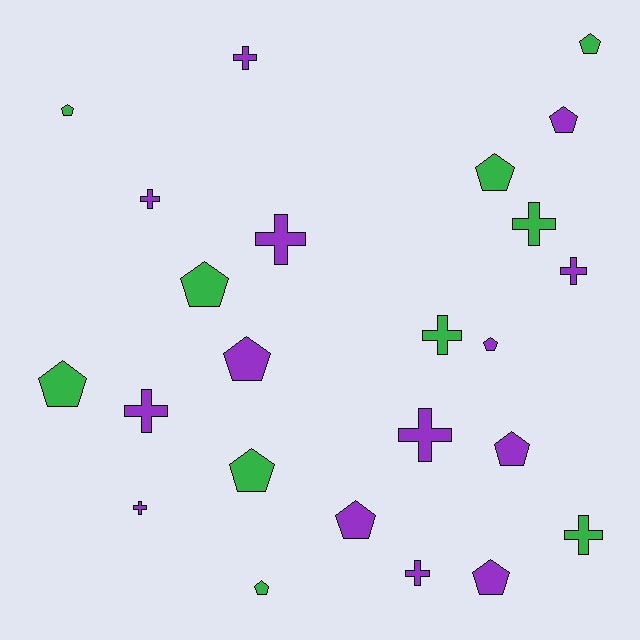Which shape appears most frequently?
Pentagon, with 13 objects.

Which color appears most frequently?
Purple, with 14 objects.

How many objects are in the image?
There are 24 objects.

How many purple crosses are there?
There are 8 purple crosses.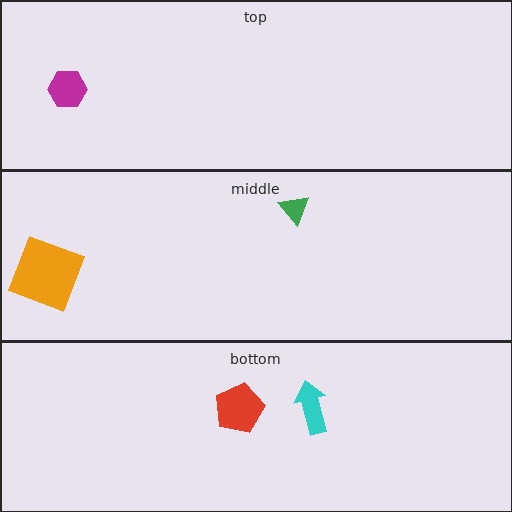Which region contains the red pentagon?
The bottom region.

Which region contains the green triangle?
The middle region.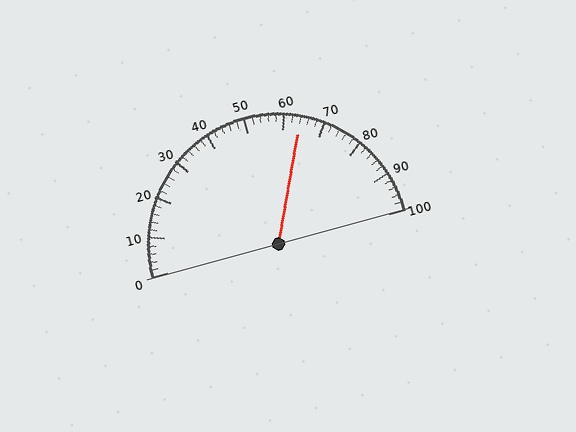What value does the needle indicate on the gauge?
The needle indicates approximately 64.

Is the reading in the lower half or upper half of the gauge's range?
The reading is in the upper half of the range (0 to 100).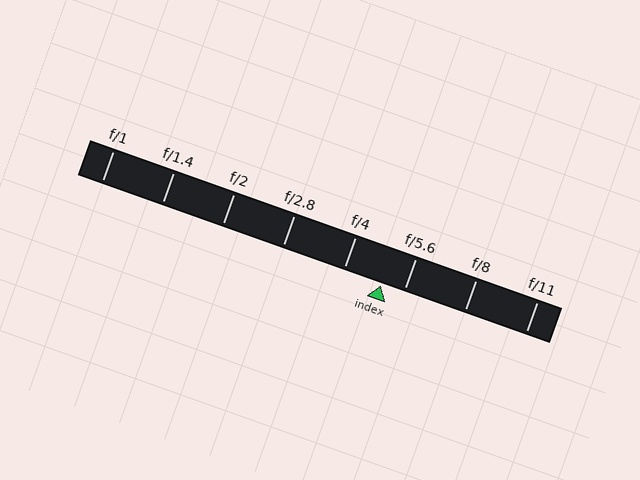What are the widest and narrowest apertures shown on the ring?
The widest aperture shown is f/1 and the narrowest is f/11.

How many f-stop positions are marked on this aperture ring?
There are 8 f-stop positions marked.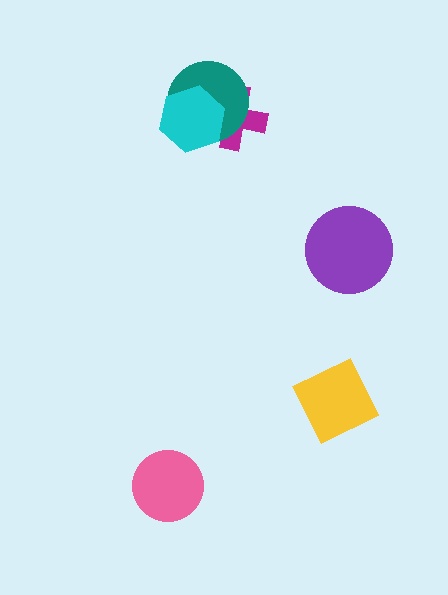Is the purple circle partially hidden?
No, no other shape covers it.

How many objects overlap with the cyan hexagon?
2 objects overlap with the cyan hexagon.